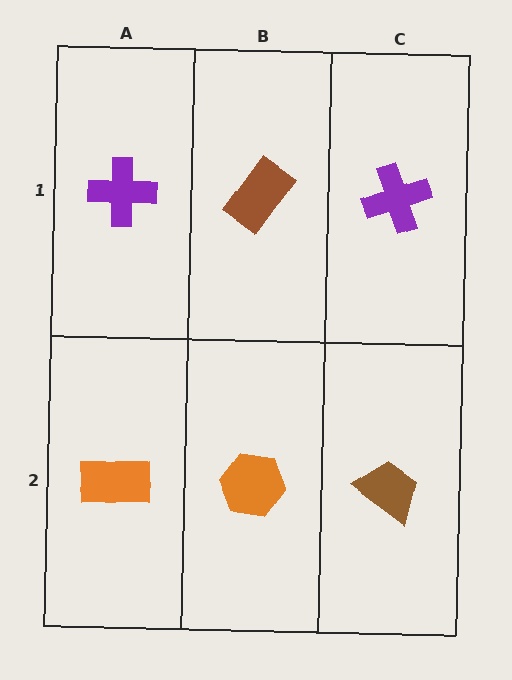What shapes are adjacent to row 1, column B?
An orange hexagon (row 2, column B), a purple cross (row 1, column A), a purple cross (row 1, column C).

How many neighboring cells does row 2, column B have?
3.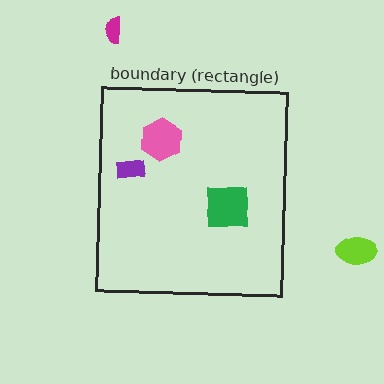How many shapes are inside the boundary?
3 inside, 2 outside.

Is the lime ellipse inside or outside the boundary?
Outside.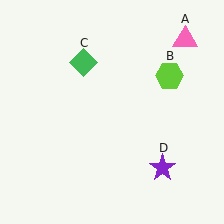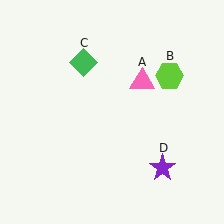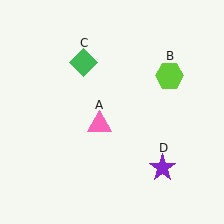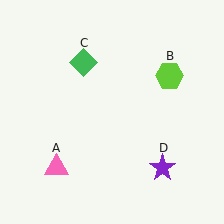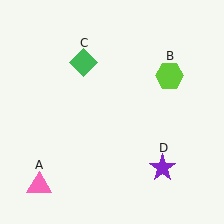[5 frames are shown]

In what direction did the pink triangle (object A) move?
The pink triangle (object A) moved down and to the left.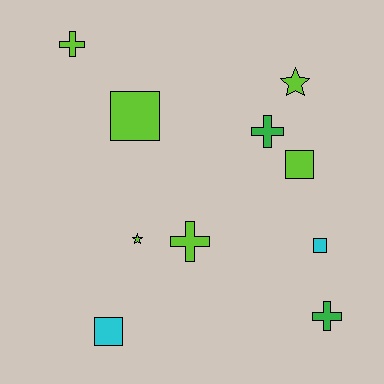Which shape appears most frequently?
Square, with 4 objects.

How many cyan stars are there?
There are no cyan stars.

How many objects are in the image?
There are 10 objects.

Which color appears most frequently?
Lime, with 6 objects.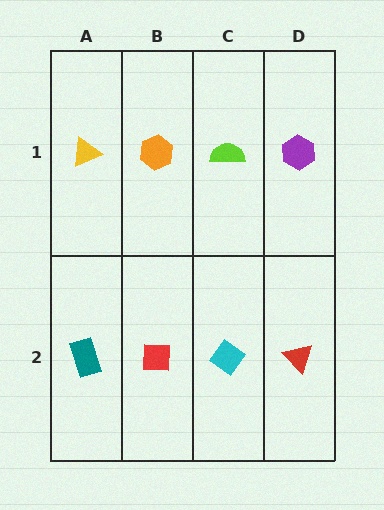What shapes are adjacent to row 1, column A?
A teal rectangle (row 2, column A), an orange hexagon (row 1, column B).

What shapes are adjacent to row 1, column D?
A red triangle (row 2, column D), a lime semicircle (row 1, column C).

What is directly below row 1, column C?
A cyan diamond.